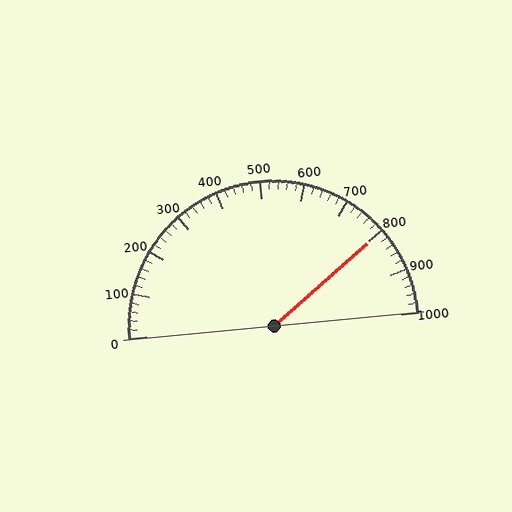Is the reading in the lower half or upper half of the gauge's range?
The reading is in the upper half of the range (0 to 1000).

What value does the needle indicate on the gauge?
The needle indicates approximately 800.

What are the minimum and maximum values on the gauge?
The gauge ranges from 0 to 1000.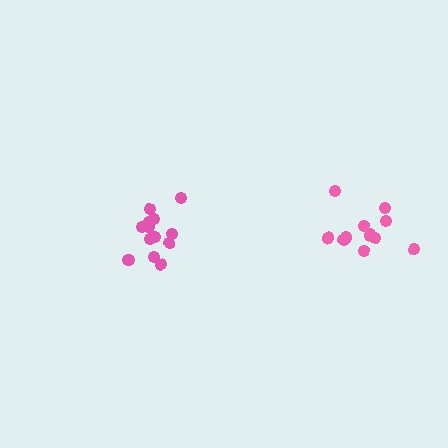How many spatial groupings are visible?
There are 2 spatial groupings.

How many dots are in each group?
Group 1: 13 dots, Group 2: 11 dots (24 total).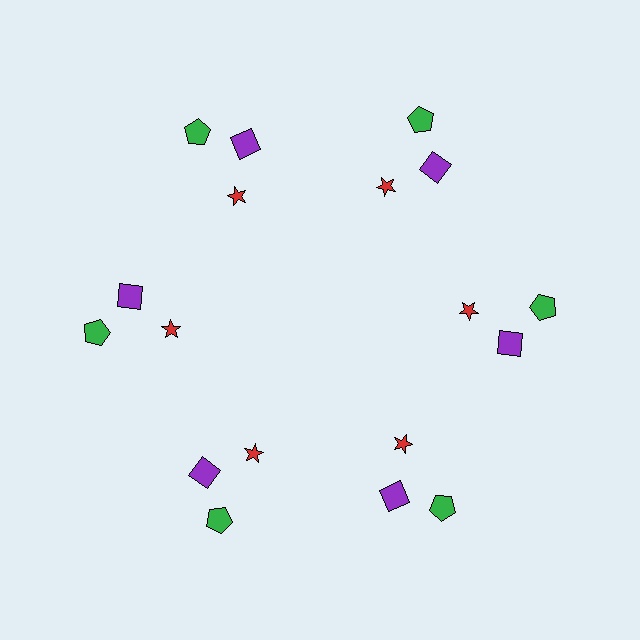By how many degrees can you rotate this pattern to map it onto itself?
The pattern maps onto itself every 60 degrees of rotation.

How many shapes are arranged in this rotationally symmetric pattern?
There are 18 shapes, arranged in 6 groups of 3.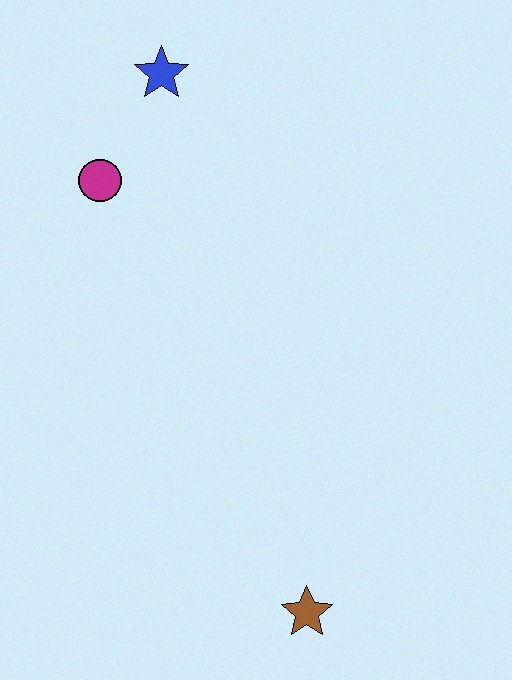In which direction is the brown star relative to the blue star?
The brown star is below the blue star.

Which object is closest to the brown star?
The magenta circle is closest to the brown star.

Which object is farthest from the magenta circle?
The brown star is farthest from the magenta circle.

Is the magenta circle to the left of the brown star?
Yes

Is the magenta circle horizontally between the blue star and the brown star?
No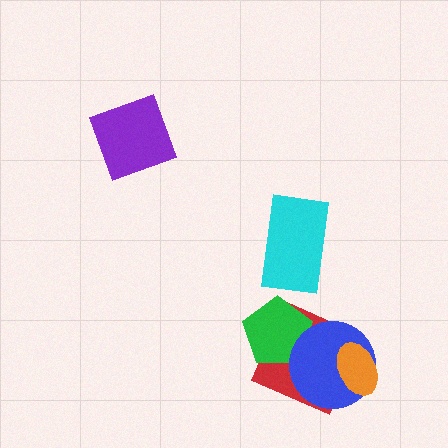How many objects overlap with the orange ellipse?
2 objects overlap with the orange ellipse.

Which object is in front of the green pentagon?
The blue circle is in front of the green pentagon.